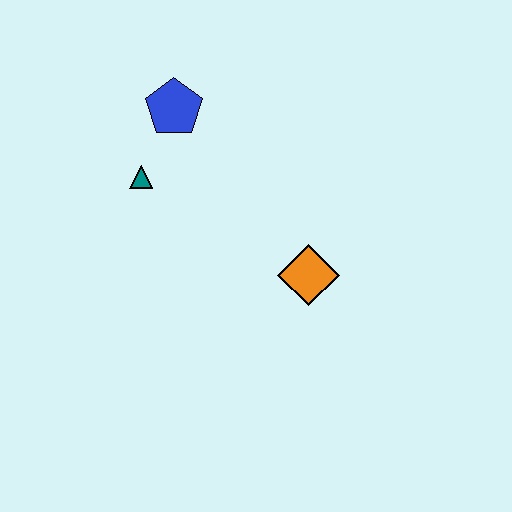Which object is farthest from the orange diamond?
The blue pentagon is farthest from the orange diamond.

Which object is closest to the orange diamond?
The teal triangle is closest to the orange diamond.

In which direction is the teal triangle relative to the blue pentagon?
The teal triangle is below the blue pentagon.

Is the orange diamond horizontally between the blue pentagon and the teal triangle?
No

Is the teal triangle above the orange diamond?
Yes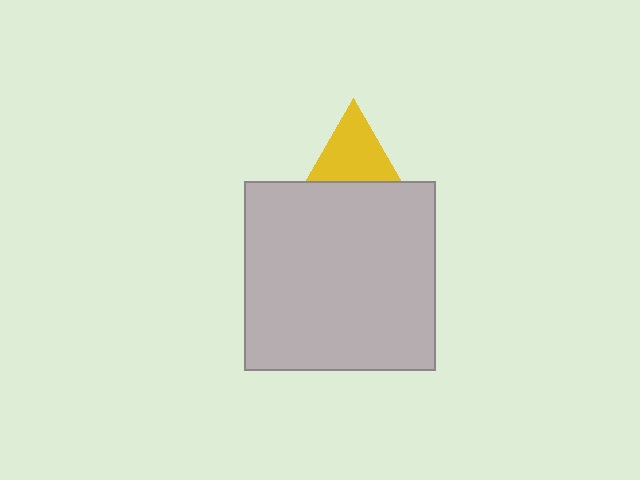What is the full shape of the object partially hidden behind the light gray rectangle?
The partially hidden object is a yellow triangle.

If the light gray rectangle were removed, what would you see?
You would see the complete yellow triangle.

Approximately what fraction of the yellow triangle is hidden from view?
Roughly 40% of the yellow triangle is hidden behind the light gray rectangle.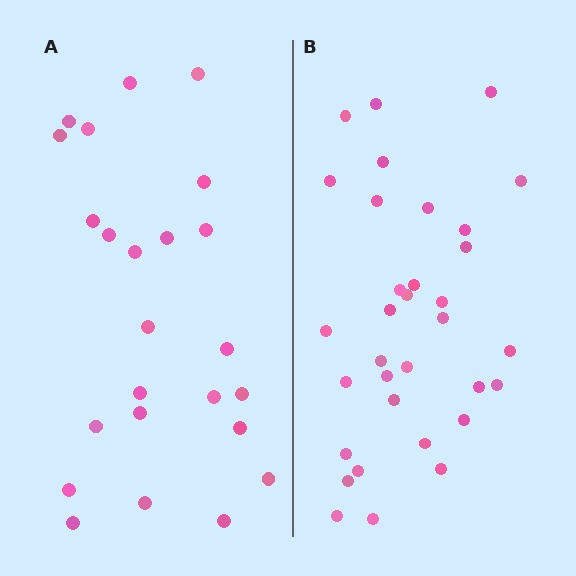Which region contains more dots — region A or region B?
Region B (the right region) has more dots.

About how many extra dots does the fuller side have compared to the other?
Region B has roughly 8 or so more dots than region A.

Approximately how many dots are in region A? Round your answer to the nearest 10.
About 20 dots. (The exact count is 24, which rounds to 20.)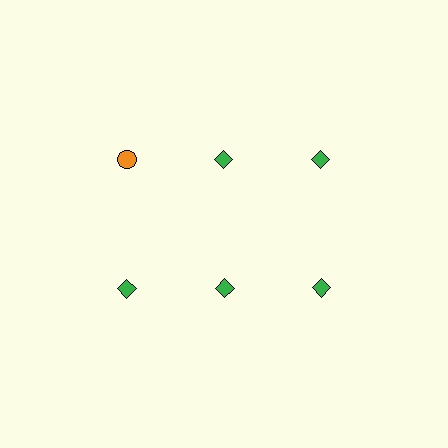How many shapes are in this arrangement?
There are 6 shapes arranged in a grid pattern.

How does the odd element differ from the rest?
It differs in both color (orange instead of green) and shape (circle instead of diamond).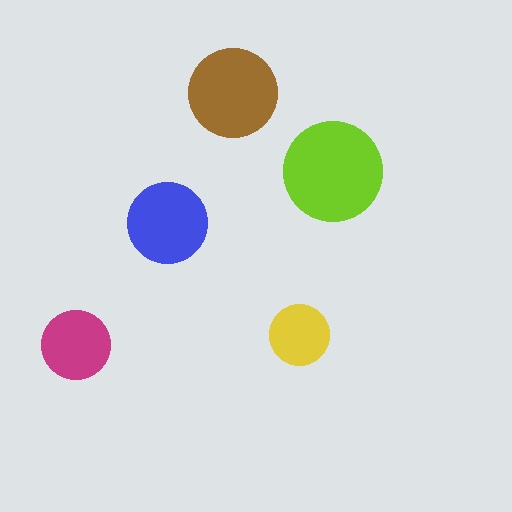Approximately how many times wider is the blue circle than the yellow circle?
About 1.5 times wider.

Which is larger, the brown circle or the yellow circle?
The brown one.